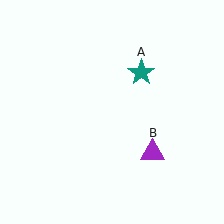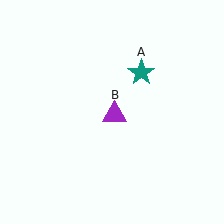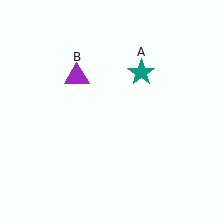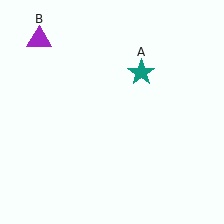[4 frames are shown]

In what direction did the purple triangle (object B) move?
The purple triangle (object B) moved up and to the left.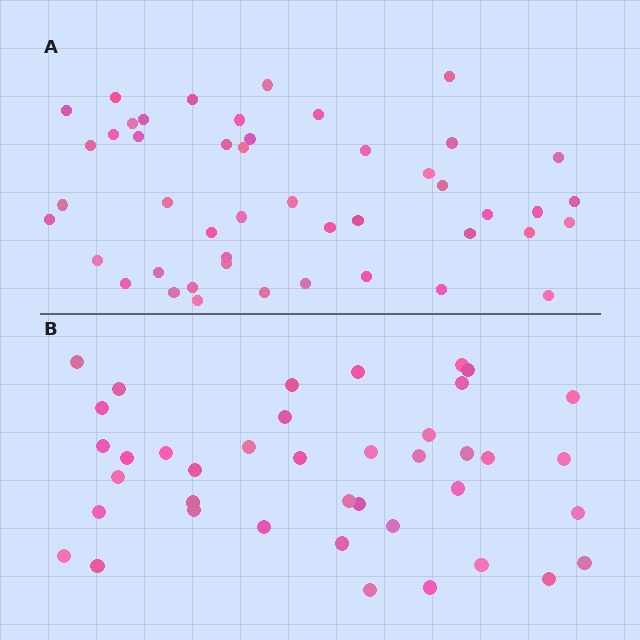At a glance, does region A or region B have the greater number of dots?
Region A (the top region) has more dots.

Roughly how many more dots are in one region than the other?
Region A has roughly 8 or so more dots than region B.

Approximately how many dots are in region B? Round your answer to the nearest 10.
About 40 dots.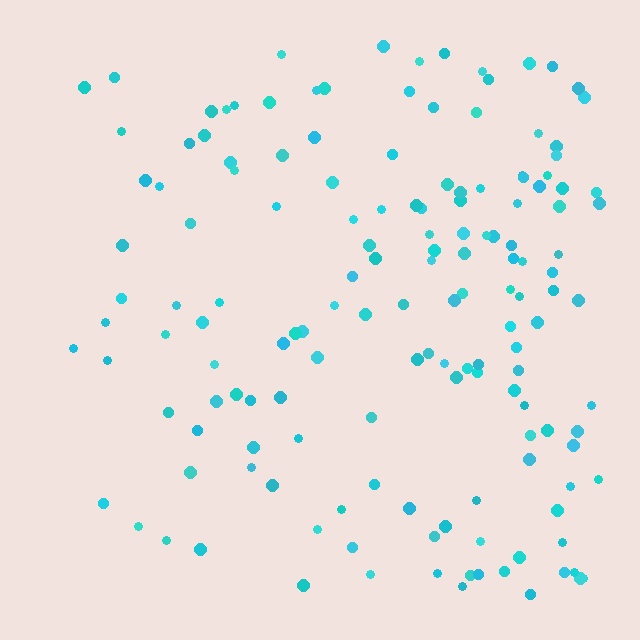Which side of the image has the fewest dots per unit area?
The left.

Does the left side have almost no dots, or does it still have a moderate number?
Still a moderate number, just noticeably fewer than the right.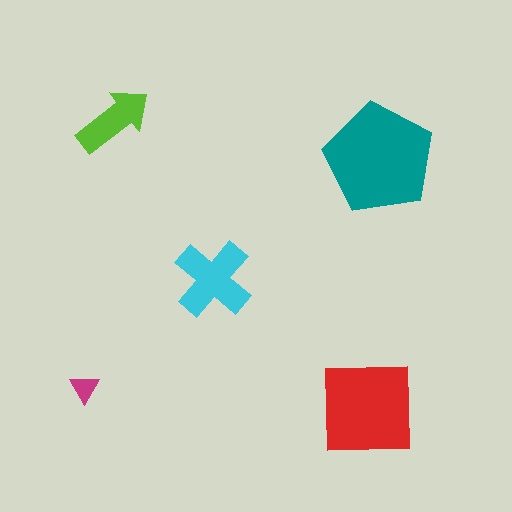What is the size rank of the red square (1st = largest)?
2nd.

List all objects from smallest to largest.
The magenta triangle, the lime arrow, the cyan cross, the red square, the teal pentagon.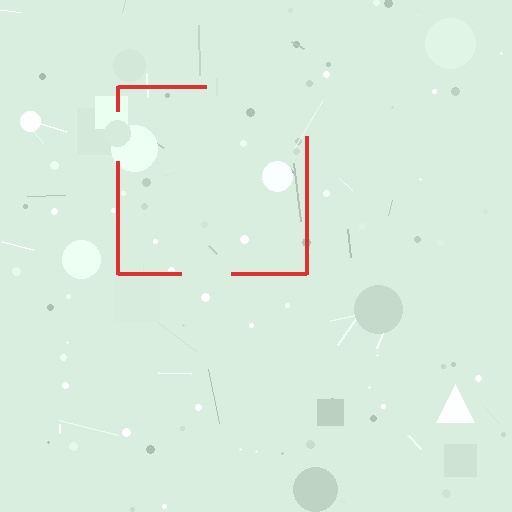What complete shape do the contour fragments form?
The contour fragments form a square.